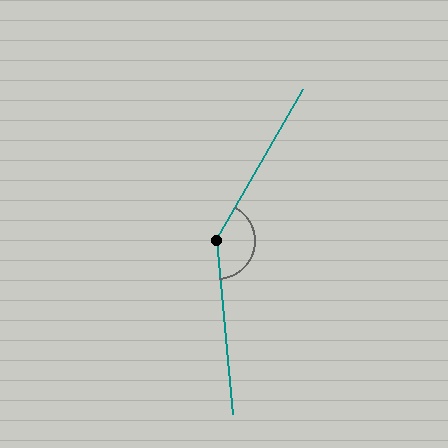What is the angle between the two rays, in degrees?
Approximately 144 degrees.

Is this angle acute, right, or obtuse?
It is obtuse.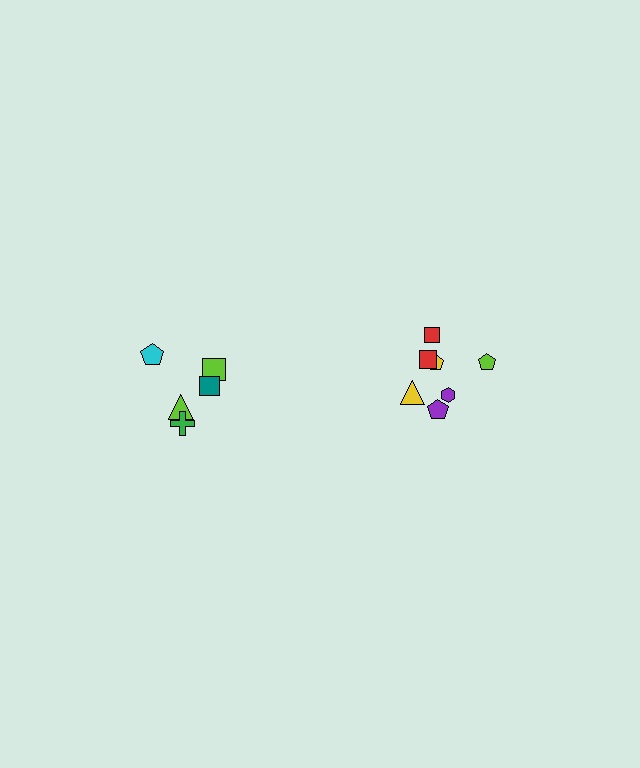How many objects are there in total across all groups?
There are 12 objects.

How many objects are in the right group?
There are 7 objects.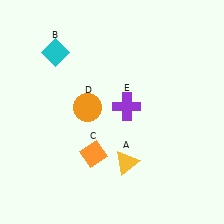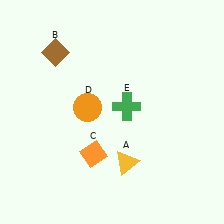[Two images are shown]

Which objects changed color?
B changed from cyan to brown. E changed from purple to green.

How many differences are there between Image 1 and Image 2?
There are 2 differences between the two images.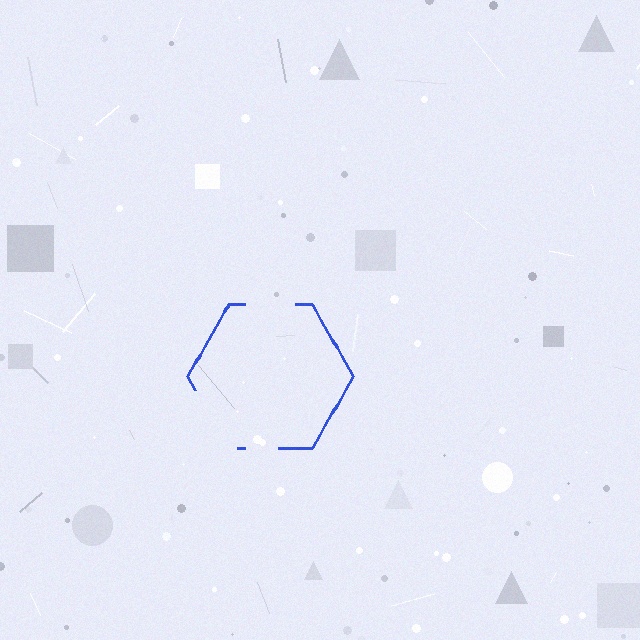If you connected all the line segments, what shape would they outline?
They would outline a hexagon.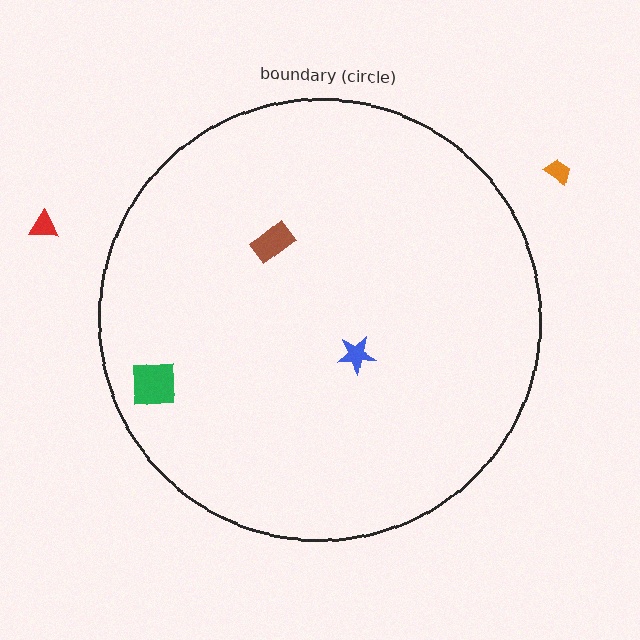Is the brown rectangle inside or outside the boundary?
Inside.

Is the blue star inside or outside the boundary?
Inside.